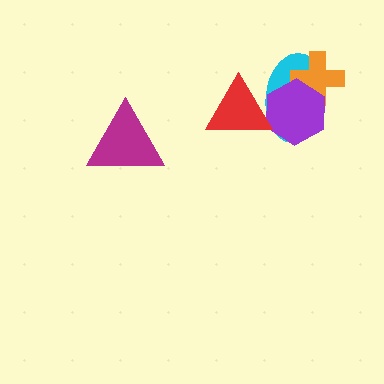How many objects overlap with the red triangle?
2 objects overlap with the red triangle.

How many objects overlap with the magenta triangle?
0 objects overlap with the magenta triangle.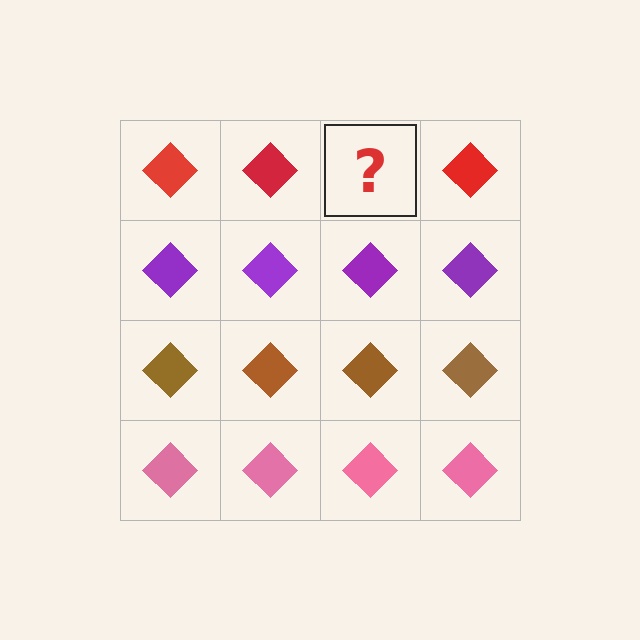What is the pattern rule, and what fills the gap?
The rule is that each row has a consistent color. The gap should be filled with a red diamond.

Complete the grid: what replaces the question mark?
The question mark should be replaced with a red diamond.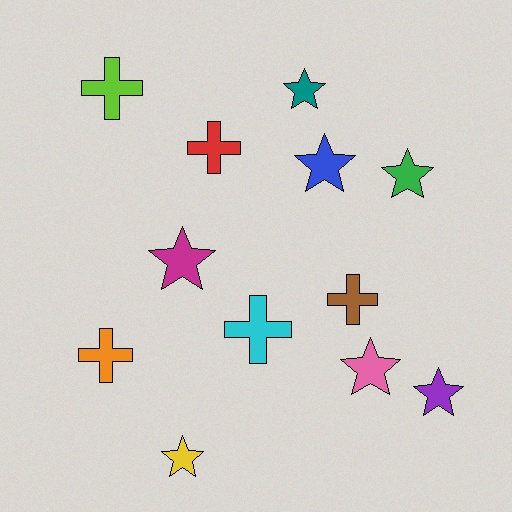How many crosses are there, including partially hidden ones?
There are 5 crosses.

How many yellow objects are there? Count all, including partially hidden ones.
There is 1 yellow object.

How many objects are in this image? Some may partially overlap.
There are 12 objects.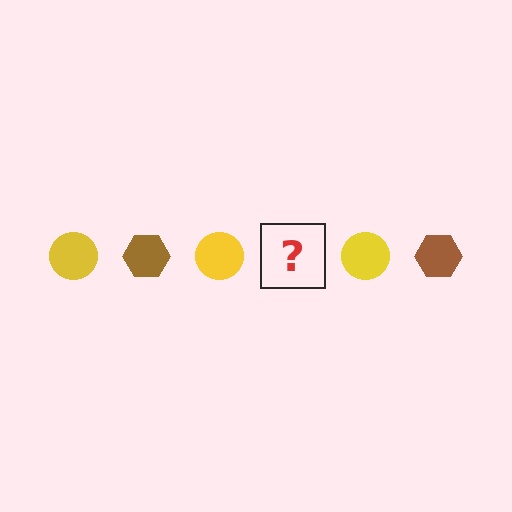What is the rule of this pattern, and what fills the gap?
The rule is that the pattern alternates between yellow circle and brown hexagon. The gap should be filled with a brown hexagon.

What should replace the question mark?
The question mark should be replaced with a brown hexagon.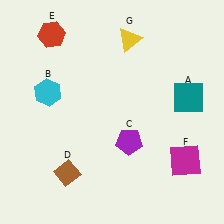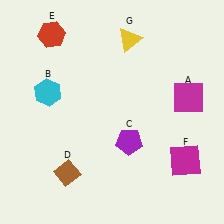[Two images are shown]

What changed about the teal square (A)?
In Image 1, A is teal. In Image 2, it changed to magenta.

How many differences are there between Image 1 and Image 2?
There is 1 difference between the two images.